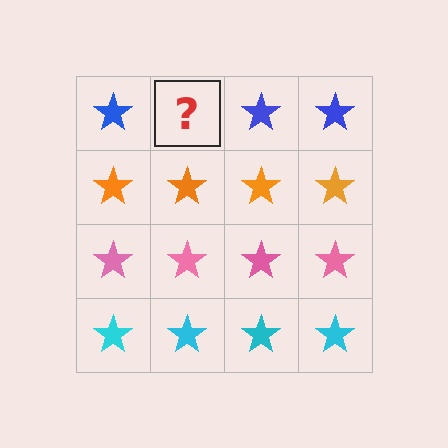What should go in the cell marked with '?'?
The missing cell should contain a blue star.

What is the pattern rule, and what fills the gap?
The rule is that each row has a consistent color. The gap should be filled with a blue star.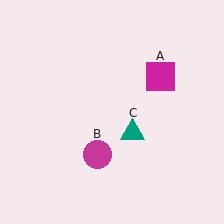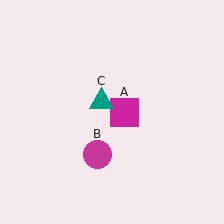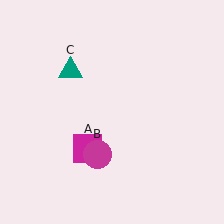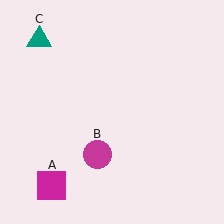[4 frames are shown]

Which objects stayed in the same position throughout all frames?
Magenta circle (object B) remained stationary.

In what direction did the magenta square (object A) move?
The magenta square (object A) moved down and to the left.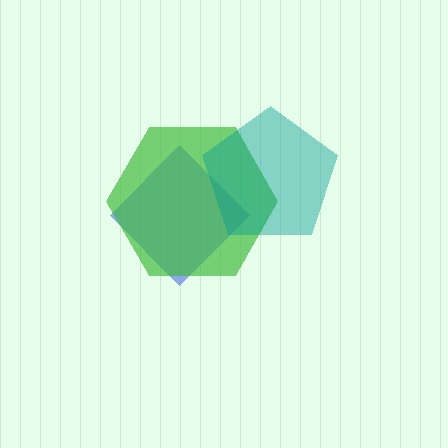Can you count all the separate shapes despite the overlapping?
Yes, there are 3 separate shapes.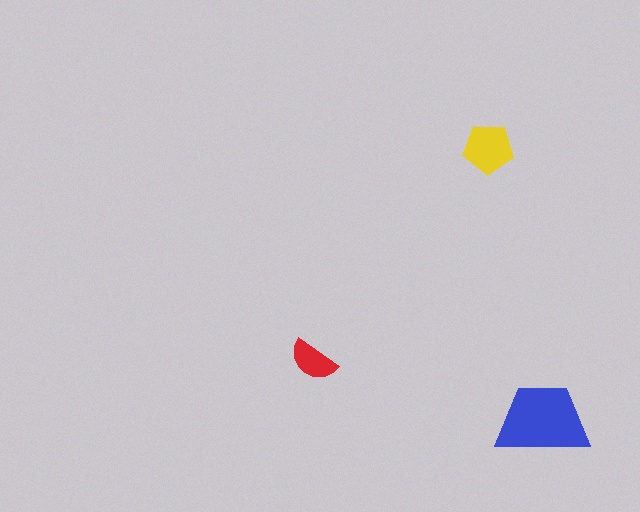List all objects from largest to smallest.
The blue trapezoid, the yellow pentagon, the red semicircle.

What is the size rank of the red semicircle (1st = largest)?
3rd.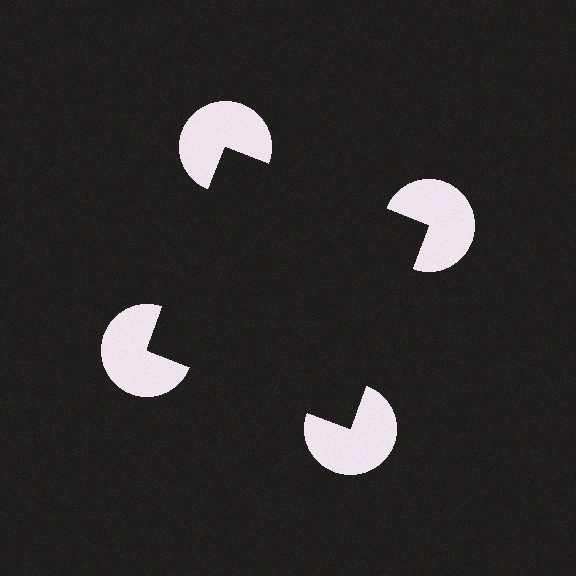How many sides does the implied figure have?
4 sides.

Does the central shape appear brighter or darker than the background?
It typically appears slightly darker than the background, even though no actual brightness change is drawn.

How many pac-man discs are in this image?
There are 4 — one at each vertex of the illusory square.